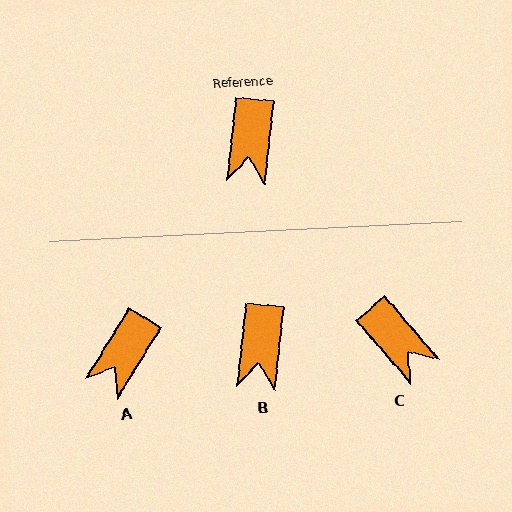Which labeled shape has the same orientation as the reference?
B.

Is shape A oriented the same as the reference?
No, it is off by about 26 degrees.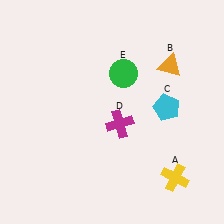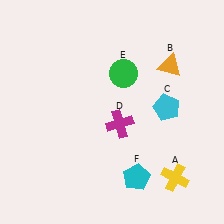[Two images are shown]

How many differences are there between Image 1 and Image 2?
There is 1 difference between the two images.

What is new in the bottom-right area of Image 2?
A cyan pentagon (F) was added in the bottom-right area of Image 2.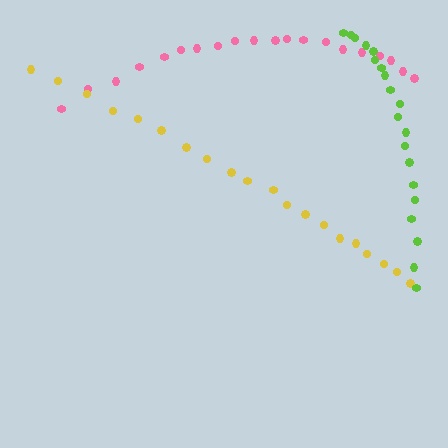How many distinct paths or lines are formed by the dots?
There are 3 distinct paths.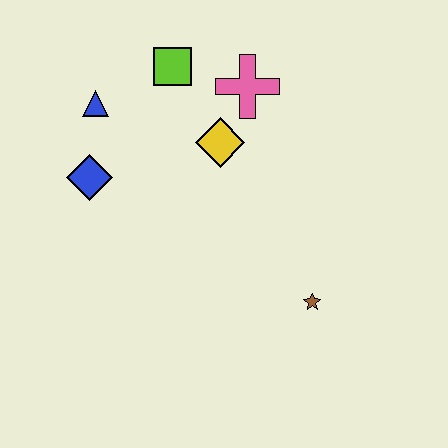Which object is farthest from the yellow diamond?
The brown star is farthest from the yellow diamond.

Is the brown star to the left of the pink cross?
No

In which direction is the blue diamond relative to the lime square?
The blue diamond is below the lime square.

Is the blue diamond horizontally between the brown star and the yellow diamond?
No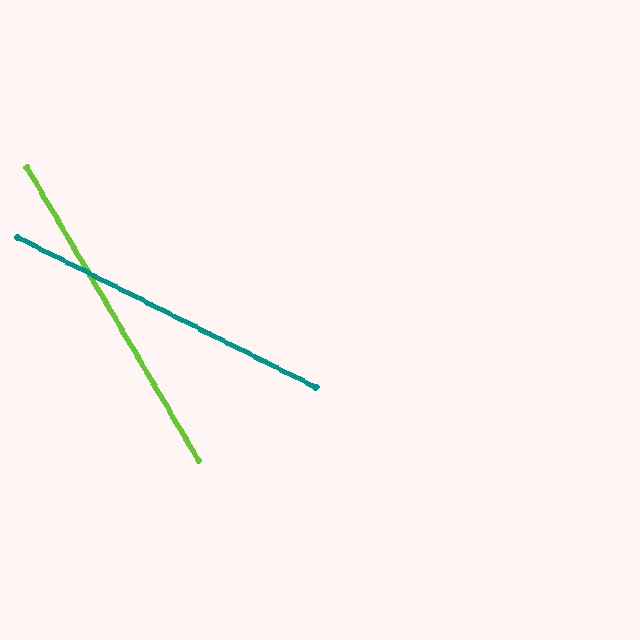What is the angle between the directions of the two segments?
Approximately 33 degrees.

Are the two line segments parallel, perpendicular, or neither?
Neither parallel nor perpendicular — they differ by about 33°.